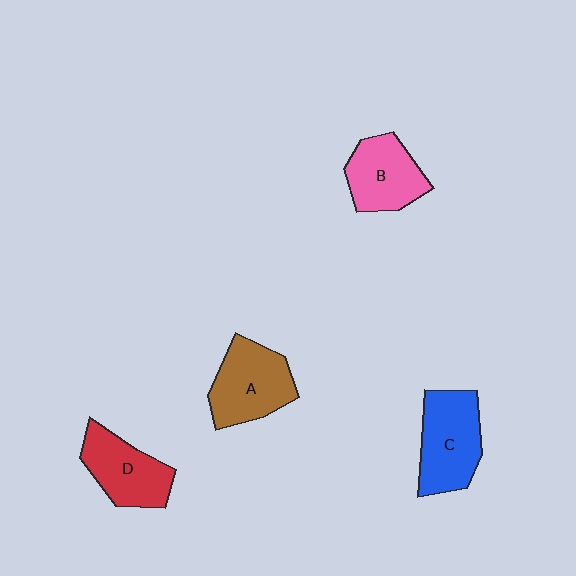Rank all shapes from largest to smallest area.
From largest to smallest: C (blue), A (brown), D (red), B (pink).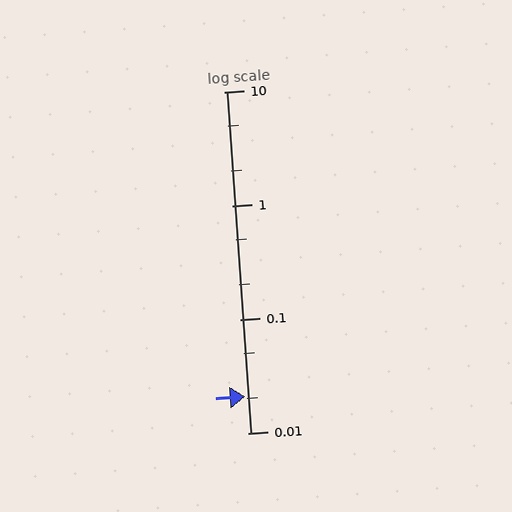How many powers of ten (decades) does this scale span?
The scale spans 3 decades, from 0.01 to 10.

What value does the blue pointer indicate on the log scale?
The pointer indicates approximately 0.021.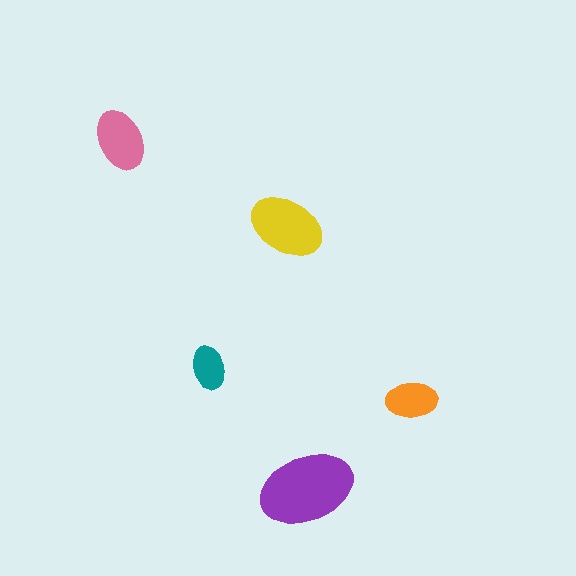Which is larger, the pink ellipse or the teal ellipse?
The pink one.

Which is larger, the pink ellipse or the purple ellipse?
The purple one.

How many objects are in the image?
There are 5 objects in the image.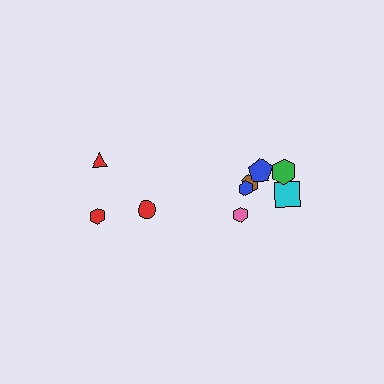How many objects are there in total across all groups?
There are 9 objects.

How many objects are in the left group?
There are 3 objects.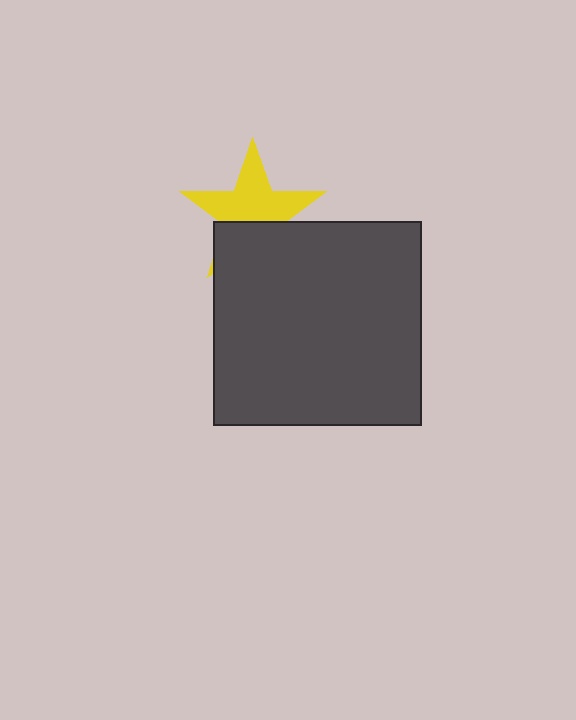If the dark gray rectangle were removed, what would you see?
You would see the complete yellow star.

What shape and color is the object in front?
The object in front is a dark gray rectangle.